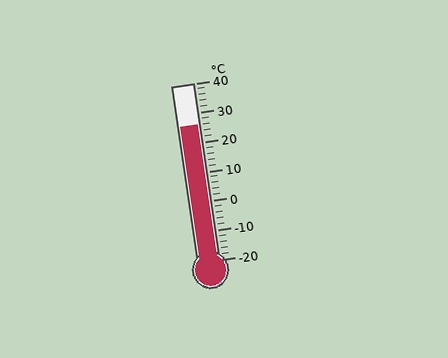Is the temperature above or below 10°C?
The temperature is above 10°C.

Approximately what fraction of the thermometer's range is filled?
The thermometer is filled to approximately 75% of its range.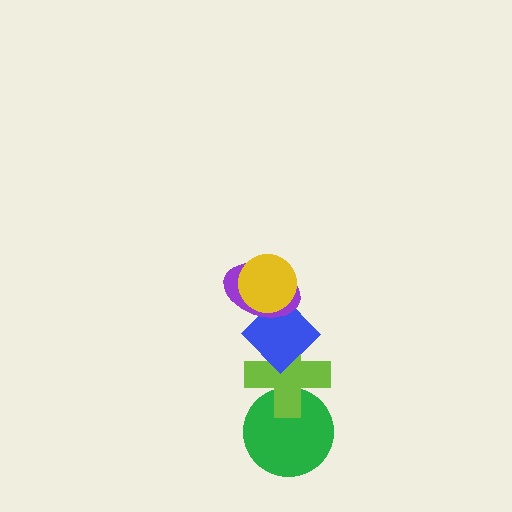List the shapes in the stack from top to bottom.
From top to bottom: the yellow circle, the purple ellipse, the blue diamond, the lime cross, the green circle.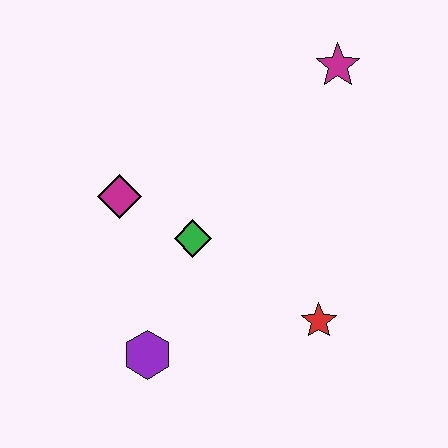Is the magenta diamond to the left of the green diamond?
Yes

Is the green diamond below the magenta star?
Yes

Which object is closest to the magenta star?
The green diamond is closest to the magenta star.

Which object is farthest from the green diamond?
The magenta star is farthest from the green diamond.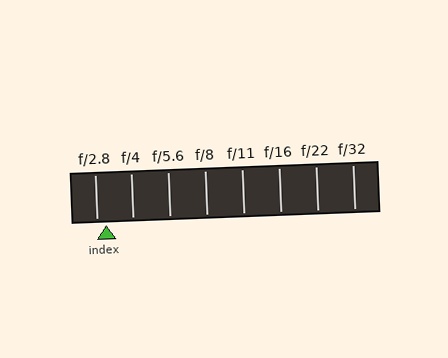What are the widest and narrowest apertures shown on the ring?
The widest aperture shown is f/2.8 and the narrowest is f/32.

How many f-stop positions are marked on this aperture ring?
There are 8 f-stop positions marked.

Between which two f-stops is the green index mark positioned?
The index mark is between f/2.8 and f/4.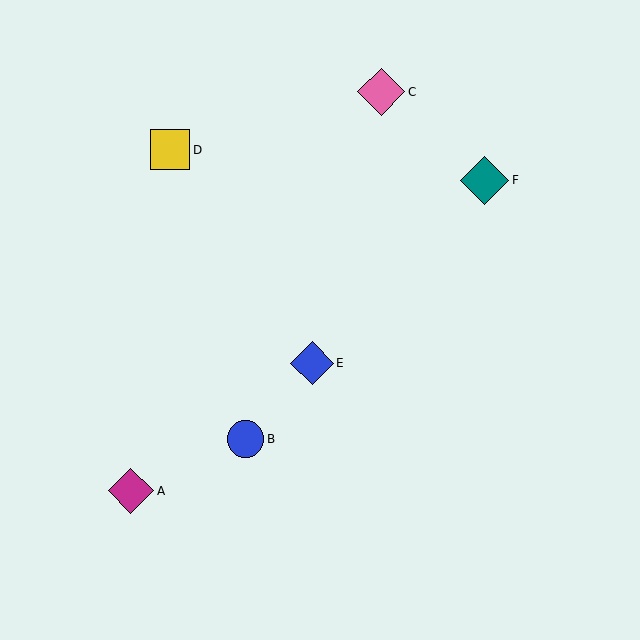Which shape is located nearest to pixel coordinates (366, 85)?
The pink diamond (labeled C) at (381, 92) is nearest to that location.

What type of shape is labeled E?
Shape E is a blue diamond.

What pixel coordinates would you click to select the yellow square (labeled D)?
Click at (170, 150) to select the yellow square D.